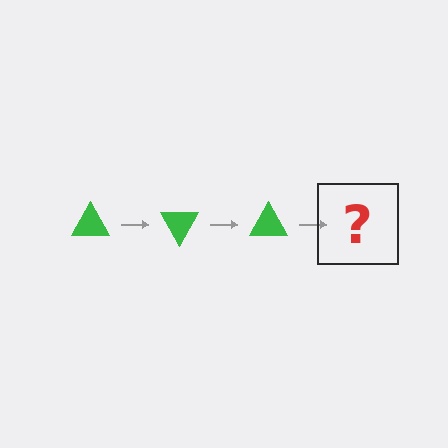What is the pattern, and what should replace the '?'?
The pattern is that the triangle rotates 60 degrees each step. The '?' should be a green triangle rotated 180 degrees.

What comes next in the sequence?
The next element should be a green triangle rotated 180 degrees.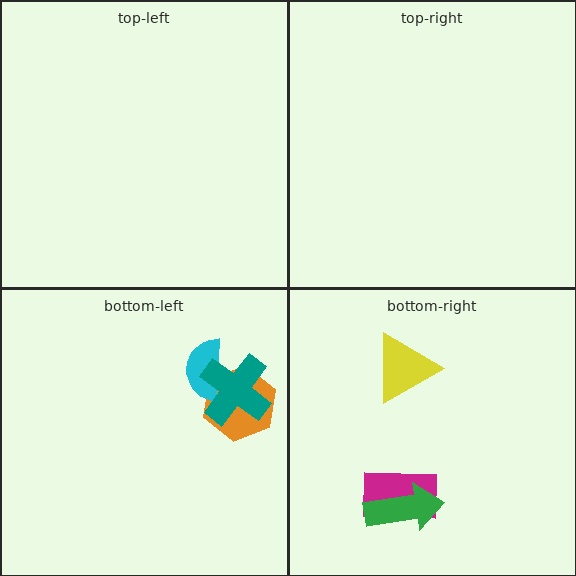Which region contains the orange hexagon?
The bottom-left region.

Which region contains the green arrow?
The bottom-right region.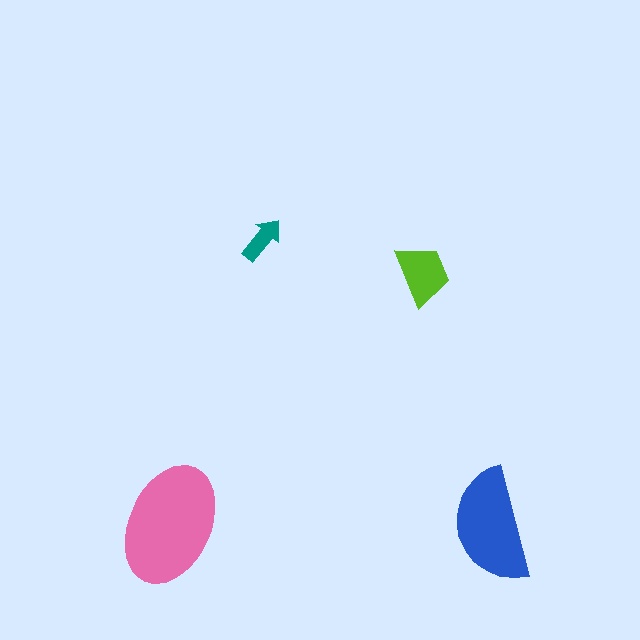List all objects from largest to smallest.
The pink ellipse, the blue semicircle, the lime trapezoid, the teal arrow.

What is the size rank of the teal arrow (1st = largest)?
4th.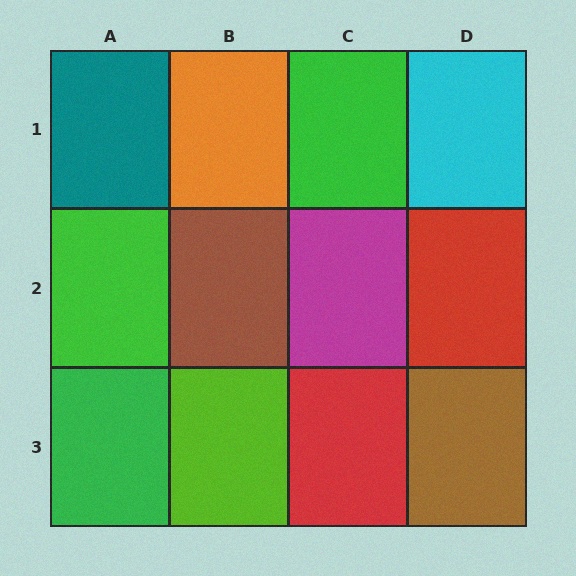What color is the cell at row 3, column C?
Red.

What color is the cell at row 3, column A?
Green.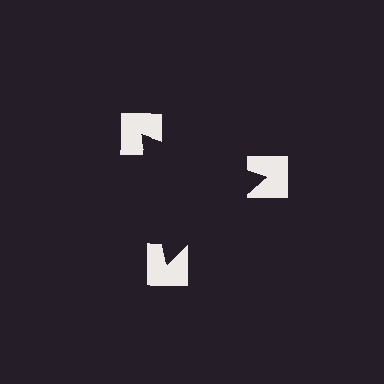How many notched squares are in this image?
There are 3 — one at each vertex of the illusory triangle.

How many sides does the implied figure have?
3 sides.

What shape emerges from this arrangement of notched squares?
An illusory triangle — its edges are inferred from the aligned wedge cuts in the notched squares, not physically drawn.